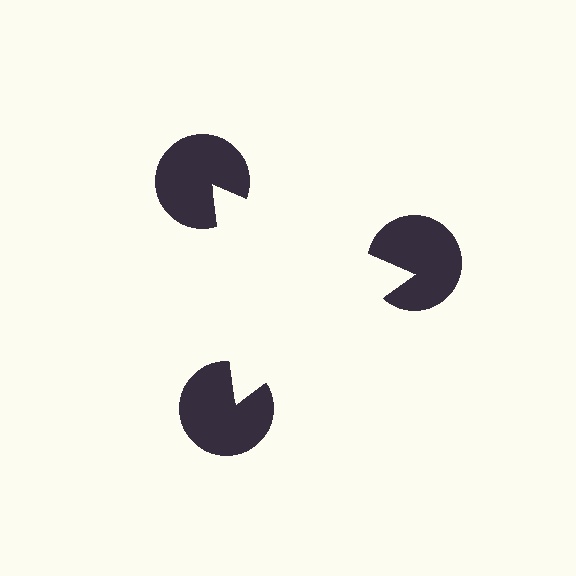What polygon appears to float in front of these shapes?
An illusory triangle — its edges are inferred from the aligned wedge cuts in the pac-man discs, not physically drawn.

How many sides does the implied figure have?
3 sides.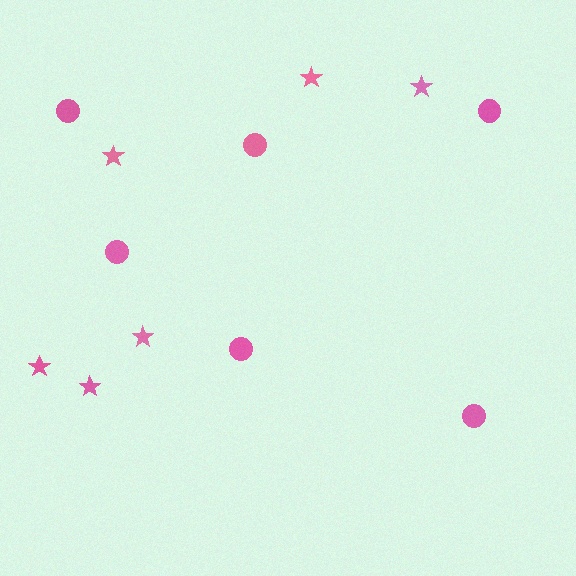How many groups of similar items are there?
There are 2 groups: one group of circles (6) and one group of stars (6).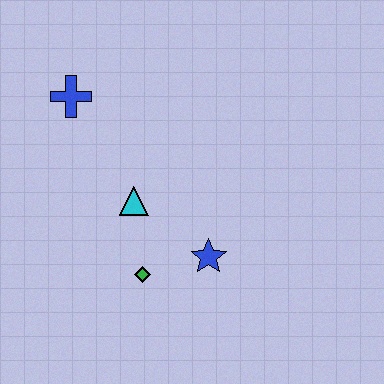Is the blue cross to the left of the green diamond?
Yes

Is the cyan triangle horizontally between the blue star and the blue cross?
Yes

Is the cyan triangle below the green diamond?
No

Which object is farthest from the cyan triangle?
The blue cross is farthest from the cyan triangle.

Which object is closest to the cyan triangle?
The green diamond is closest to the cyan triangle.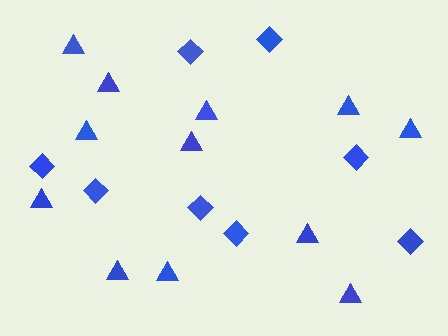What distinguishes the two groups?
There are 2 groups: one group of diamonds (8) and one group of triangles (12).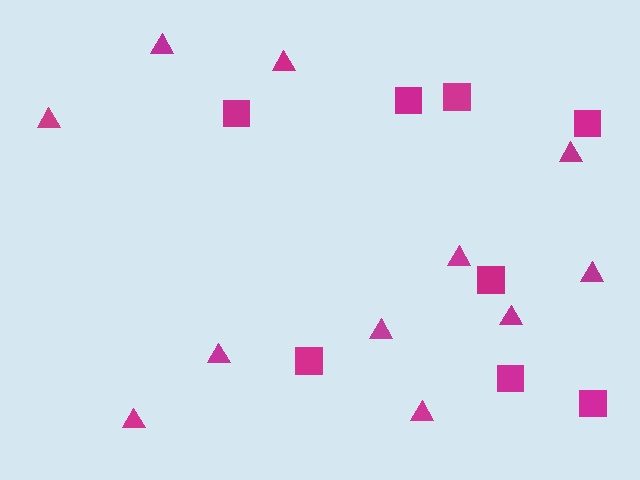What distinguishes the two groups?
There are 2 groups: one group of triangles (11) and one group of squares (8).